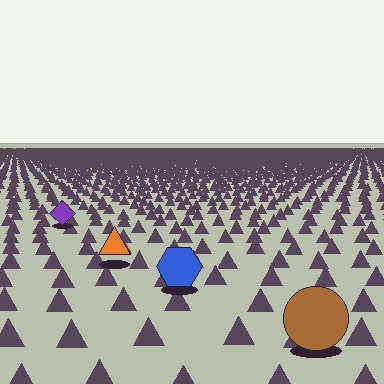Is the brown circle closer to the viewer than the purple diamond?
Yes. The brown circle is closer — you can tell from the texture gradient: the ground texture is coarser near it.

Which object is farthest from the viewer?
The purple diamond is farthest from the viewer. It appears smaller and the ground texture around it is denser.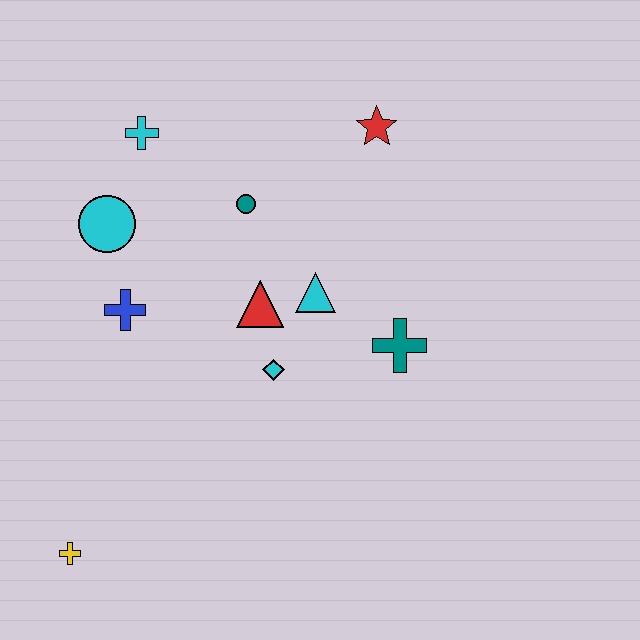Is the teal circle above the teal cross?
Yes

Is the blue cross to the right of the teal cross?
No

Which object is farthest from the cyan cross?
The yellow cross is farthest from the cyan cross.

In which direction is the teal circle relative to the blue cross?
The teal circle is to the right of the blue cross.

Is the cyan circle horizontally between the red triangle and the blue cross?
No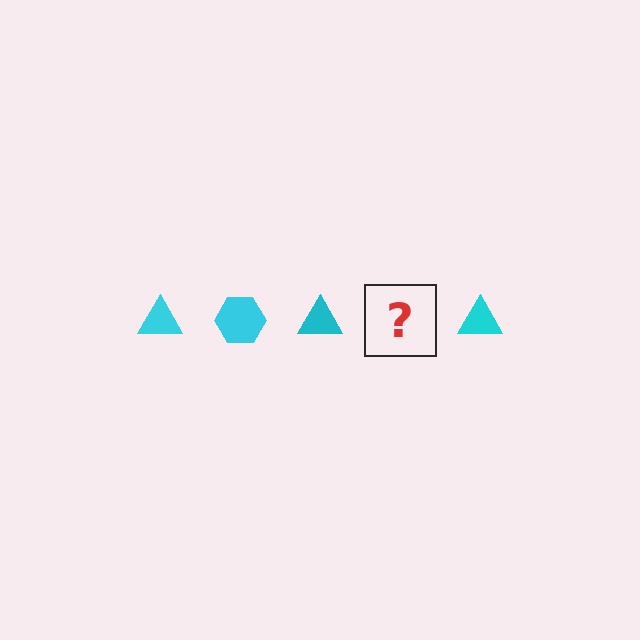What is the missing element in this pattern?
The missing element is a cyan hexagon.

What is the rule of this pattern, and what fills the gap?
The rule is that the pattern cycles through triangle, hexagon shapes in cyan. The gap should be filled with a cyan hexagon.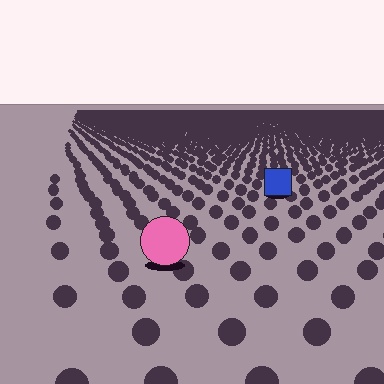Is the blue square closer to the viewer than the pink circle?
No. The pink circle is closer — you can tell from the texture gradient: the ground texture is coarser near it.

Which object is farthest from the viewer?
The blue square is farthest from the viewer. It appears smaller and the ground texture around it is denser.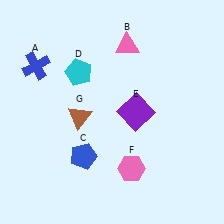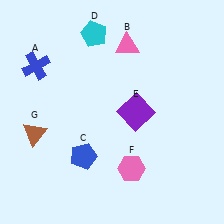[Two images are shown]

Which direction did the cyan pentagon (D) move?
The cyan pentagon (D) moved up.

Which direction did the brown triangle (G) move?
The brown triangle (G) moved left.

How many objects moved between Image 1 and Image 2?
2 objects moved between the two images.